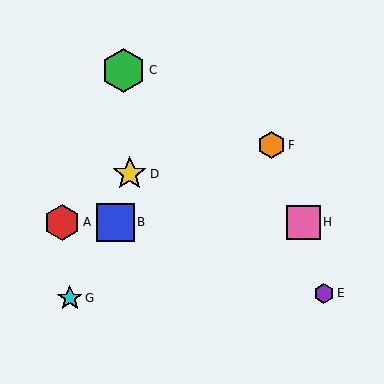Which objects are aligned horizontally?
Objects A, B, H are aligned horizontally.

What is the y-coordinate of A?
Object A is at y≈222.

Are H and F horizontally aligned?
No, H is at y≈222 and F is at y≈145.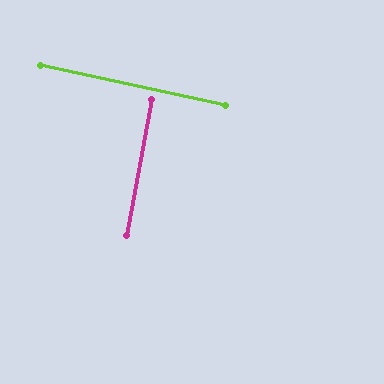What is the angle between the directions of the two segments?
Approximately 89 degrees.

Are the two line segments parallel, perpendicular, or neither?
Perpendicular — they meet at approximately 89°.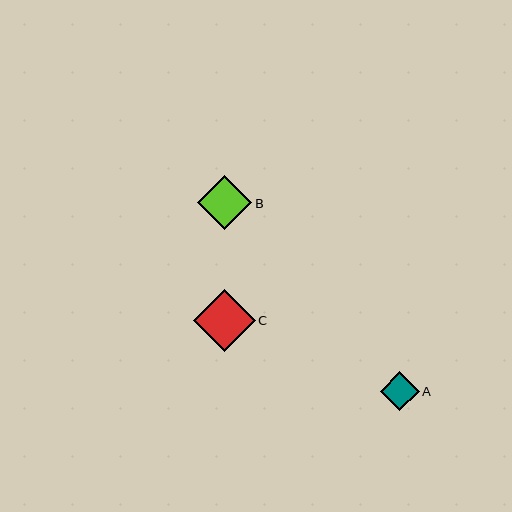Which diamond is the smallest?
Diamond A is the smallest with a size of approximately 38 pixels.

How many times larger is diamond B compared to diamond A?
Diamond B is approximately 1.4 times the size of diamond A.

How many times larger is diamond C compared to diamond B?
Diamond C is approximately 1.1 times the size of diamond B.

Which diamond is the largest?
Diamond C is the largest with a size of approximately 61 pixels.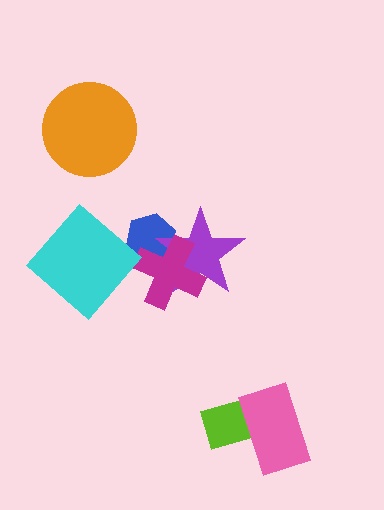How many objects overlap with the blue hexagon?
2 objects overlap with the blue hexagon.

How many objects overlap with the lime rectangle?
1 object overlaps with the lime rectangle.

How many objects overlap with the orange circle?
0 objects overlap with the orange circle.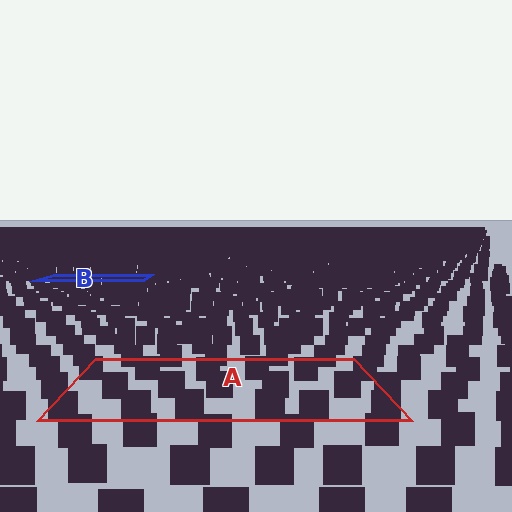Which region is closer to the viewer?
Region A is closer. The texture elements there are larger and more spread out.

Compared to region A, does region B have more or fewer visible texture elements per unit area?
Region B has more texture elements per unit area — they are packed more densely because it is farther away.